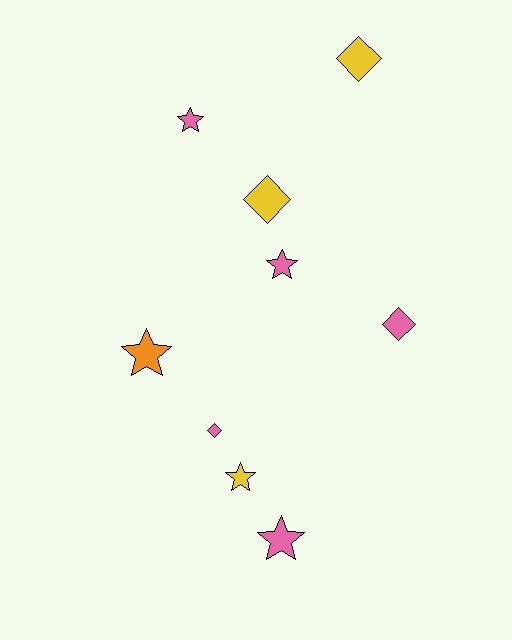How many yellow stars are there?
There is 1 yellow star.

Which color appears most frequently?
Pink, with 5 objects.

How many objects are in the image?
There are 9 objects.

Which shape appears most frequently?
Star, with 5 objects.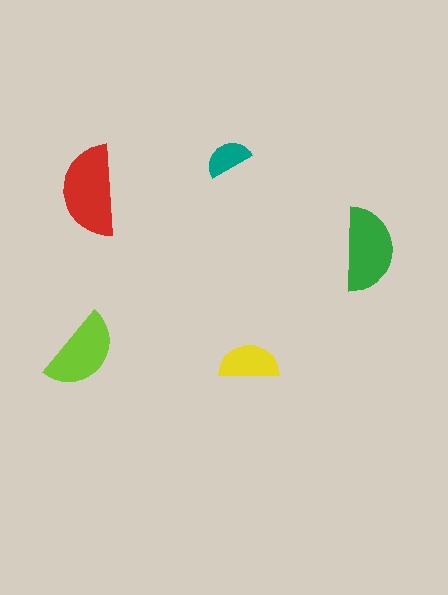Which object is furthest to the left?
The lime semicircle is leftmost.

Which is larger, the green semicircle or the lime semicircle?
The green one.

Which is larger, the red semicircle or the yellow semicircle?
The red one.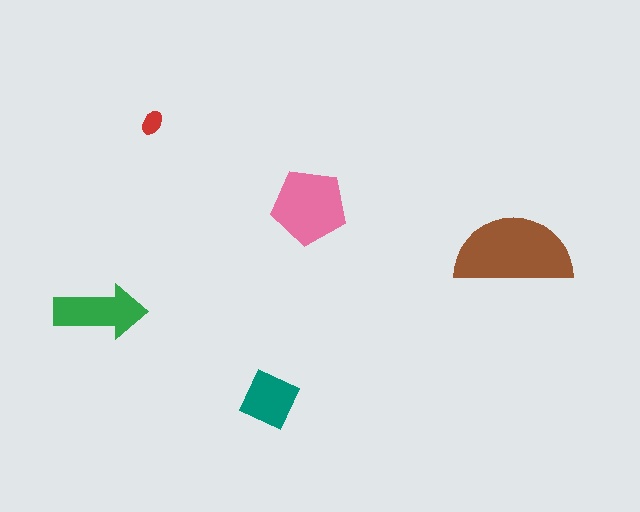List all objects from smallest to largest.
The red ellipse, the teal square, the green arrow, the pink pentagon, the brown semicircle.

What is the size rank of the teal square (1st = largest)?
4th.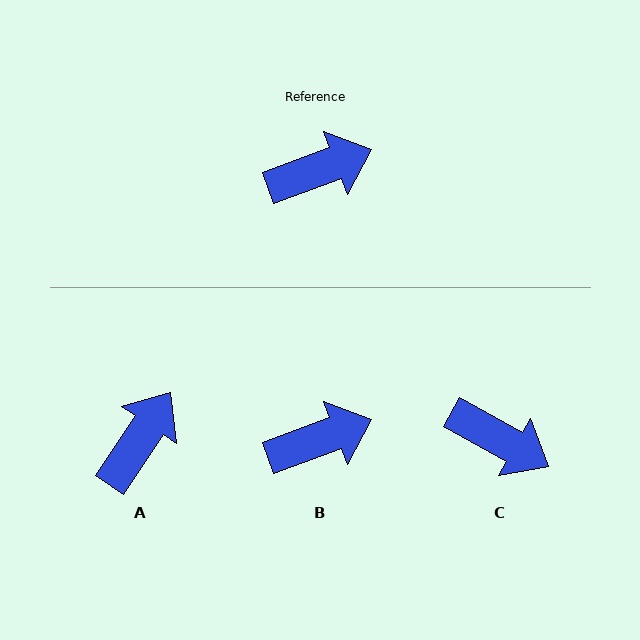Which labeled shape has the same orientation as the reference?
B.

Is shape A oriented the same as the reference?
No, it is off by about 36 degrees.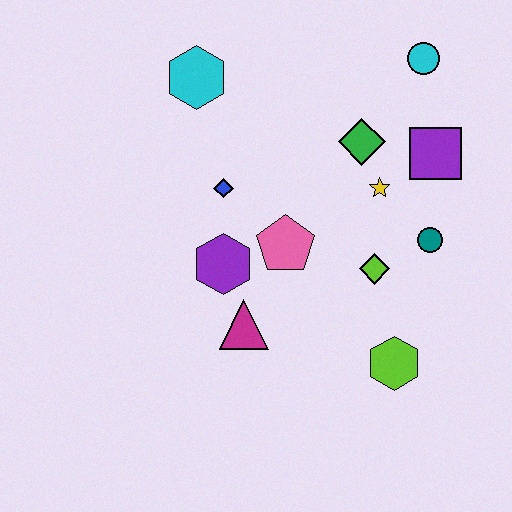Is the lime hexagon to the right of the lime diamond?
Yes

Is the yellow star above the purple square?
No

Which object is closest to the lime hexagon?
The lime diamond is closest to the lime hexagon.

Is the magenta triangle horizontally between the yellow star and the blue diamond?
Yes